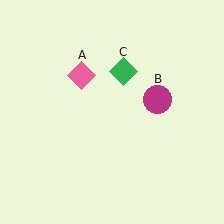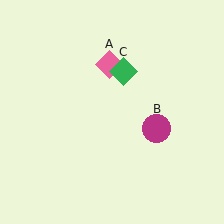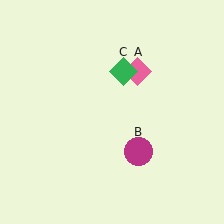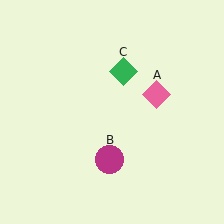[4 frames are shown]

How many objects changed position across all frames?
2 objects changed position: pink diamond (object A), magenta circle (object B).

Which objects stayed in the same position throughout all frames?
Green diamond (object C) remained stationary.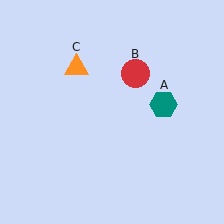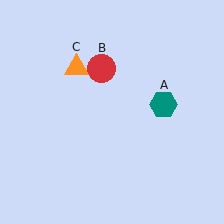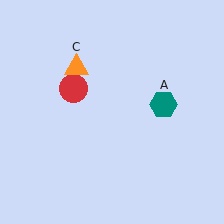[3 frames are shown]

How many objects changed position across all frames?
1 object changed position: red circle (object B).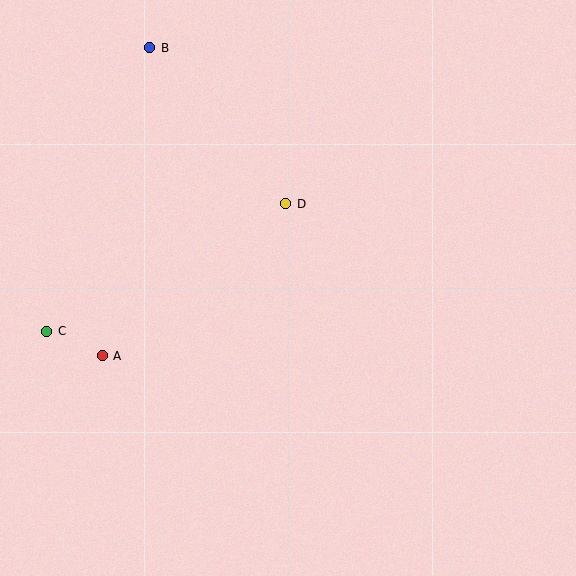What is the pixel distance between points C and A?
The distance between C and A is 61 pixels.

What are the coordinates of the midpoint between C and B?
The midpoint between C and B is at (98, 189).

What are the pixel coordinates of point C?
Point C is at (47, 331).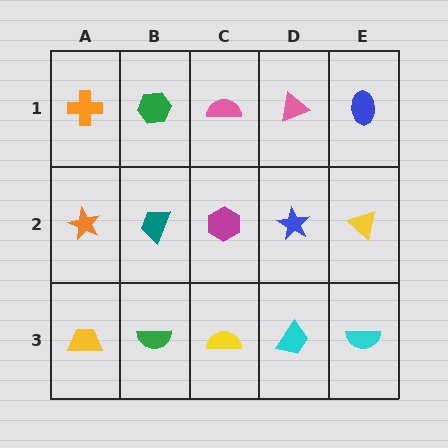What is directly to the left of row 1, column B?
An orange cross.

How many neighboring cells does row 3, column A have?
2.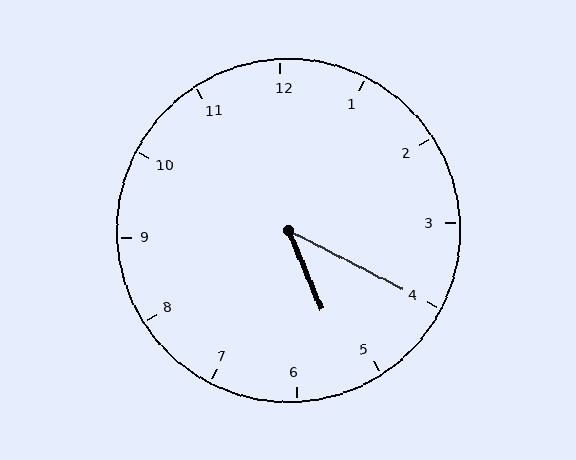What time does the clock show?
5:20.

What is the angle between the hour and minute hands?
Approximately 40 degrees.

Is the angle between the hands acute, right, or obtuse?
It is acute.